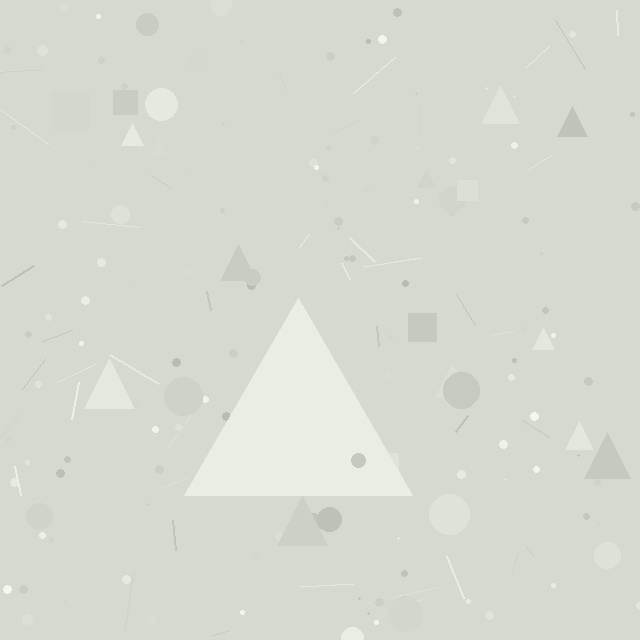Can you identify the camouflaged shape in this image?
The camouflaged shape is a triangle.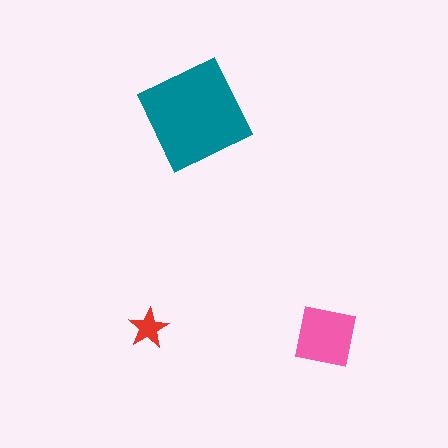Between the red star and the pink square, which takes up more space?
The pink square.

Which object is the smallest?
The red star.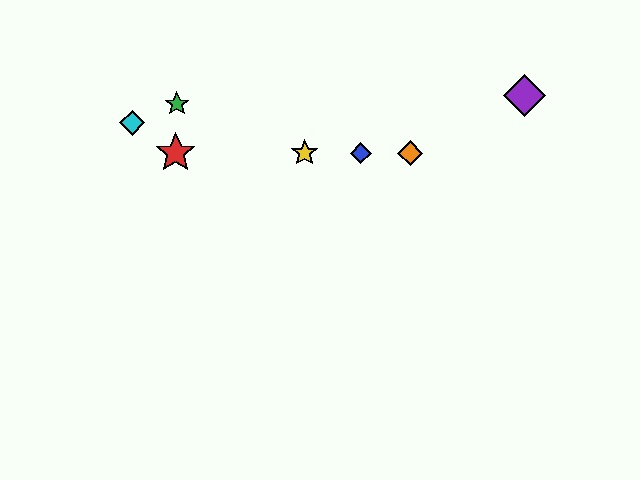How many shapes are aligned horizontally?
4 shapes (the red star, the blue diamond, the yellow star, the orange diamond) are aligned horizontally.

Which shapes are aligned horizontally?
The red star, the blue diamond, the yellow star, the orange diamond are aligned horizontally.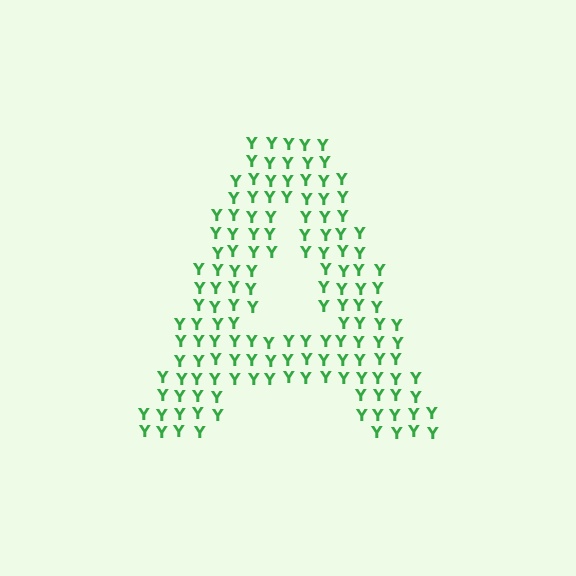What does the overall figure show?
The overall figure shows the letter A.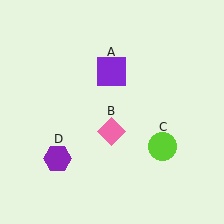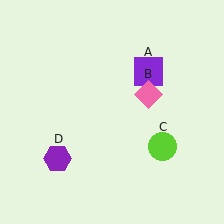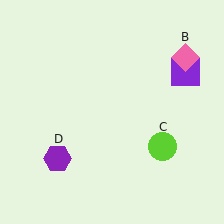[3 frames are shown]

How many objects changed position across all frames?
2 objects changed position: purple square (object A), pink diamond (object B).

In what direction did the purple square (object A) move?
The purple square (object A) moved right.